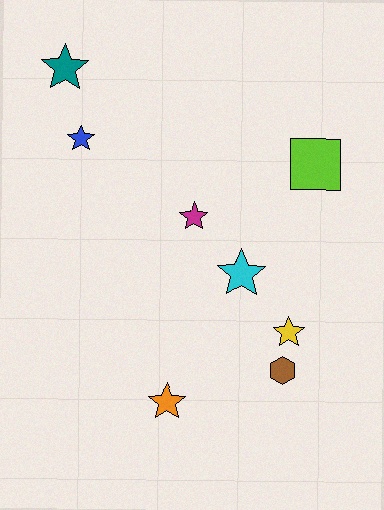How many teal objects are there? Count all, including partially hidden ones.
There is 1 teal object.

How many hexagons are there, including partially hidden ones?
There is 1 hexagon.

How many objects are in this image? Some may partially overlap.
There are 8 objects.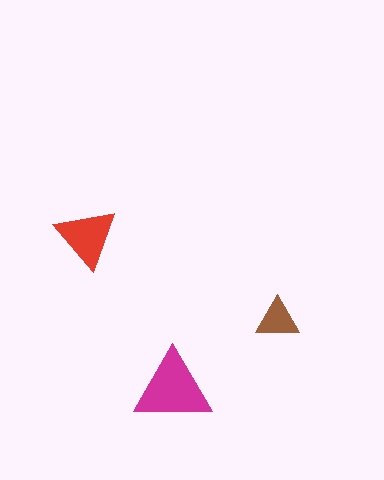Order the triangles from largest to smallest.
the magenta one, the red one, the brown one.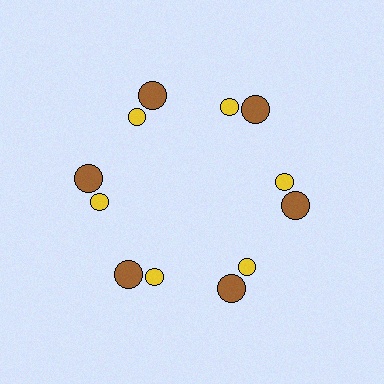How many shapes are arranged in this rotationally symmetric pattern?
There are 12 shapes, arranged in 6 groups of 2.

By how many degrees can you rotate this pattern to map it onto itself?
The pattern maps onto itself every 60 degrees of rotation.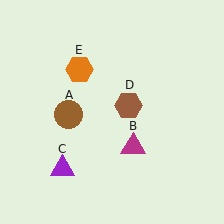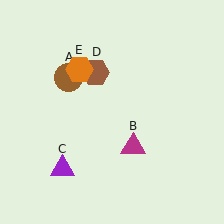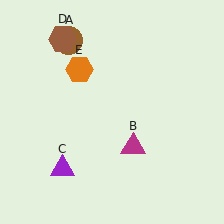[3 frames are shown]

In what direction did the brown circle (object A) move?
The brown circle (object A) moved up.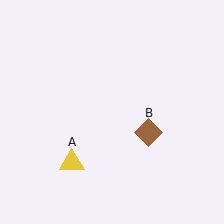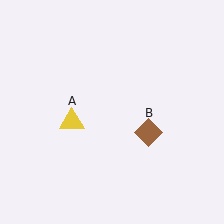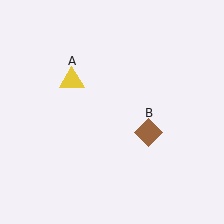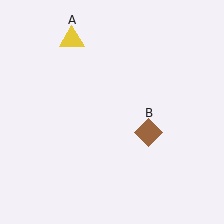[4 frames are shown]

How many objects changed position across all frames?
1 object changed position: yellow triangle (object A).